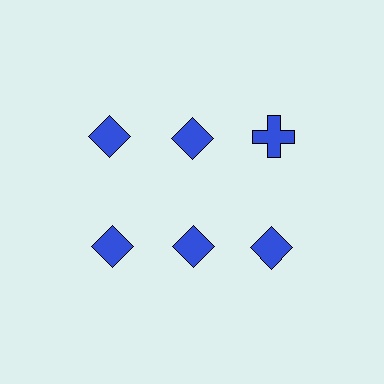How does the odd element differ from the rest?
It has a different shape: cross instead of diamond.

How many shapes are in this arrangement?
There are 6 shapes arranged in a grid pattern.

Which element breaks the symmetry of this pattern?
The blue cross in the top row, center column breaks the symmetry. All other shapes are blue diamonds.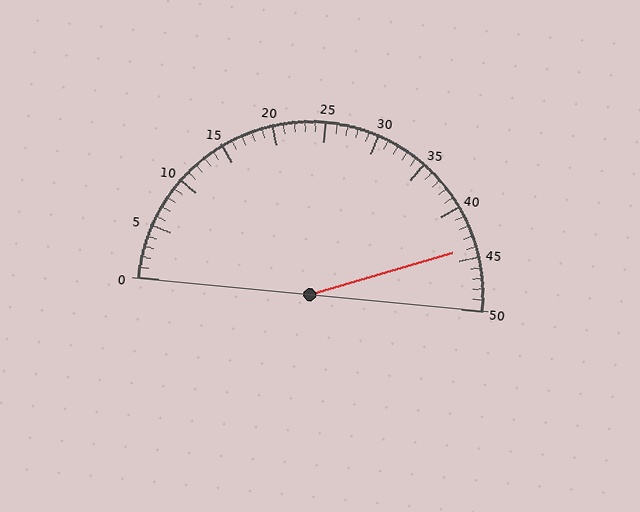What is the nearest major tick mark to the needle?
The nearest major tick mark is 45.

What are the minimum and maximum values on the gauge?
The gauge ranges from 0 to 50.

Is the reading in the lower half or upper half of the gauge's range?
The reading is in the upper half of the range (0 to 50).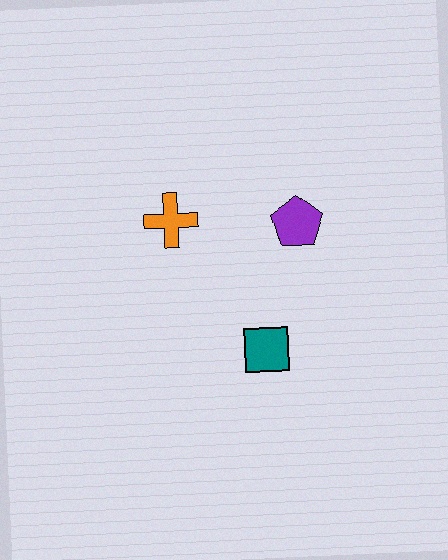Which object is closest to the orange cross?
The purple pentagon is closest to the orange cross.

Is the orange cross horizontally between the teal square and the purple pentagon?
No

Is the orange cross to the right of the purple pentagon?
No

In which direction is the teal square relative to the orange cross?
The teal square is below the orange cross.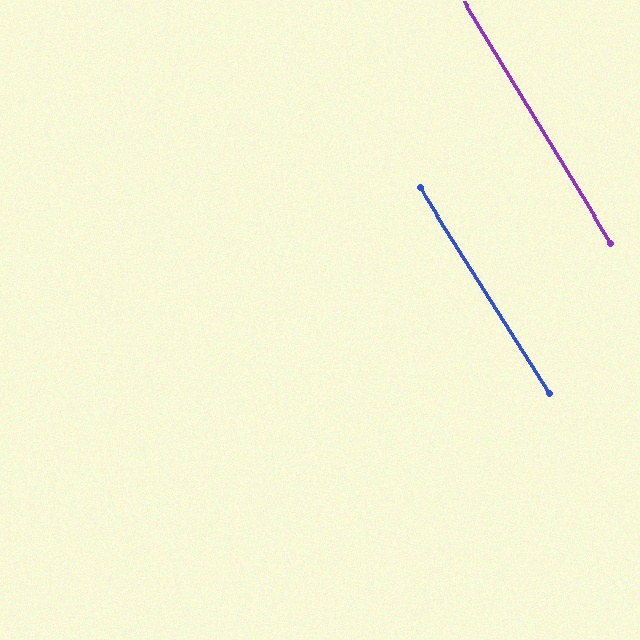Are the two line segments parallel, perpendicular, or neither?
Parallel — their directions differ by only 1.1°.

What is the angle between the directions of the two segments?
Approximately 1 degree.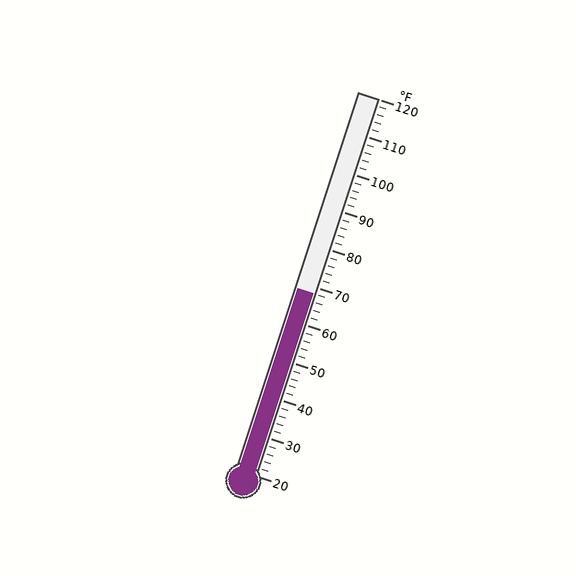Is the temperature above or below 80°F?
The temperature is below 80°F.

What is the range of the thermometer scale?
The thermometer scale ranges from 20°F to 120°F.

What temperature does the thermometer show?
The thermometer shows approximately 68°F.